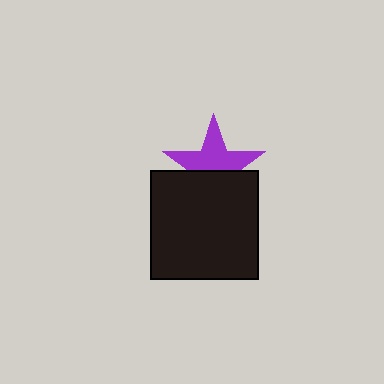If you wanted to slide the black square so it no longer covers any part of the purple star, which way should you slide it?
Slide it down — that is the most direct way to separate the two shapes.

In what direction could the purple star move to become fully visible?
The purple star could move up. That would shift it out from behind the black square entirely.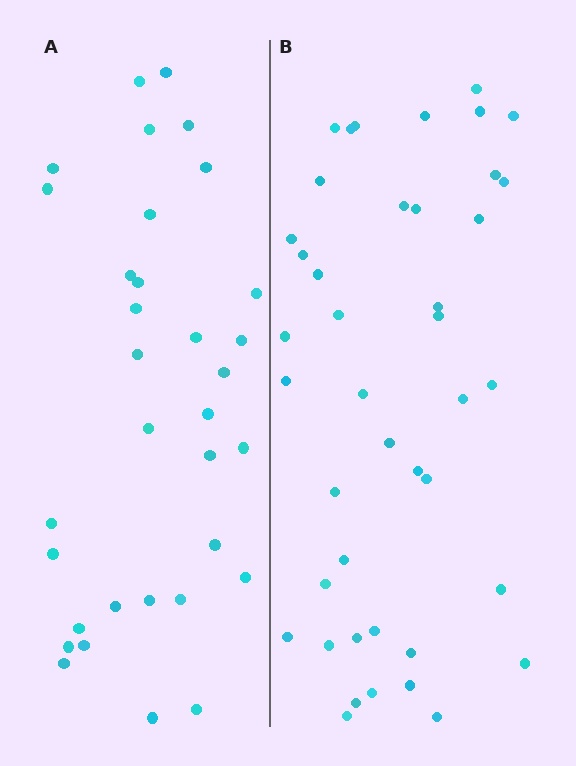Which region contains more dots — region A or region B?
Region B (the right region) has more dots.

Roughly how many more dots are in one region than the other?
Region B has roughly 8 or so more dots than region A.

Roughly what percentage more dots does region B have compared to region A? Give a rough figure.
About 25% more.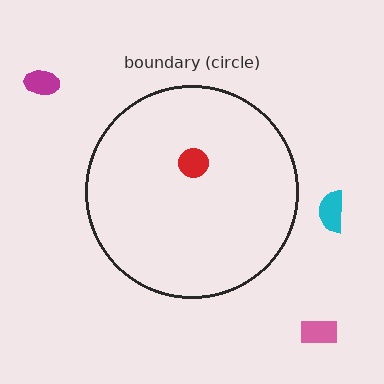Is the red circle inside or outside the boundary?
Inside.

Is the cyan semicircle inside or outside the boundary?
Outside.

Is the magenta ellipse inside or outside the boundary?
Outside.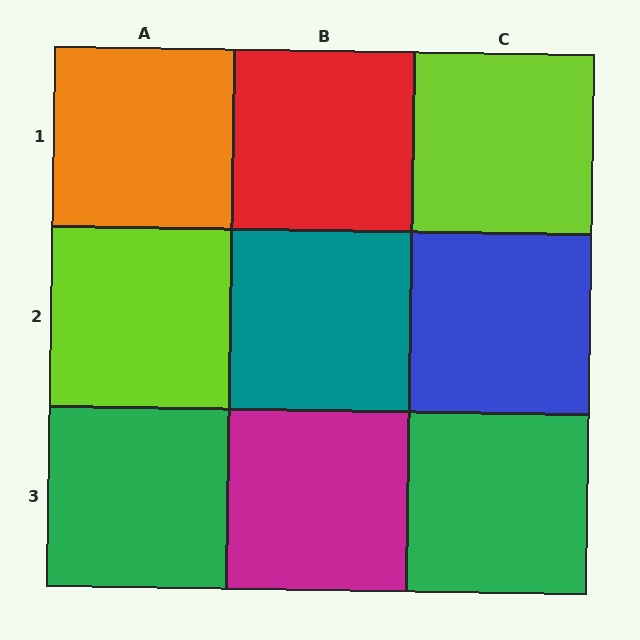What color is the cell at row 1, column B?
Red.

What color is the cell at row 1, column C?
Lime.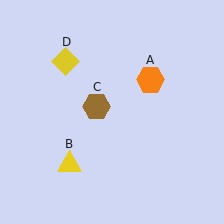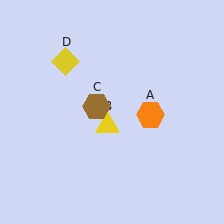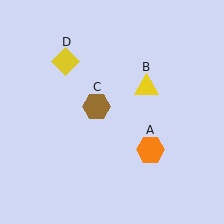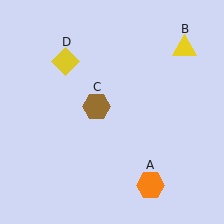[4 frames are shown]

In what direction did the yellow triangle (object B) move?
The yellow triangle (object B) moved up and to the right.